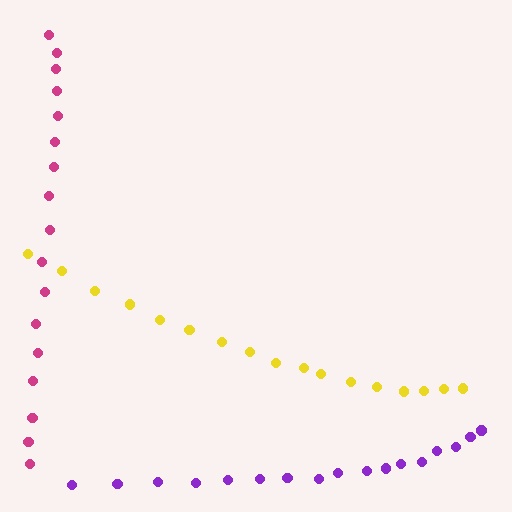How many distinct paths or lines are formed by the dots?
There are 3 distinct paths.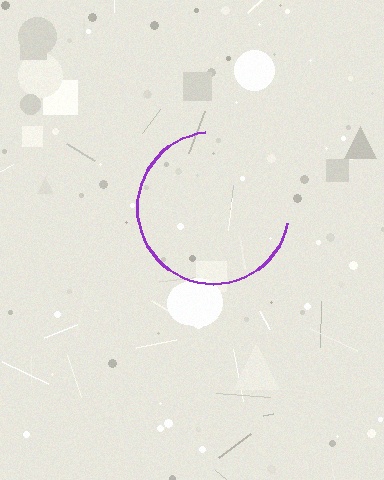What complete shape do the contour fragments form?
The contour fragments form a circle.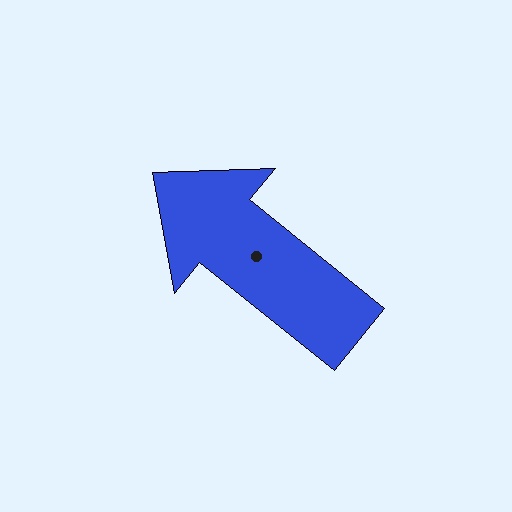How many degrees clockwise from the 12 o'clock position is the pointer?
Approximately 309 degrees.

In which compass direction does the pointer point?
Northwest.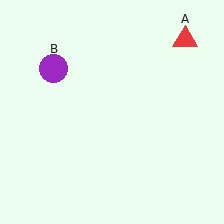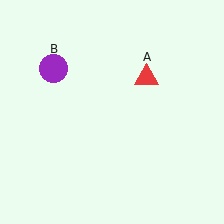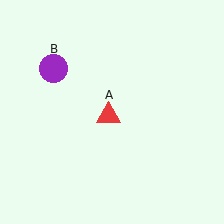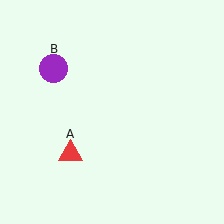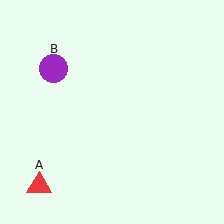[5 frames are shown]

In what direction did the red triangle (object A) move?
The red triangle (object A) moved down and to the left.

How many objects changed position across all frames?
1 object changed position: red triangle (object A).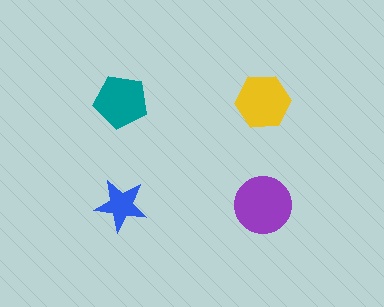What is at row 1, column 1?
A teal pentagon.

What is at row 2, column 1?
A blue star.